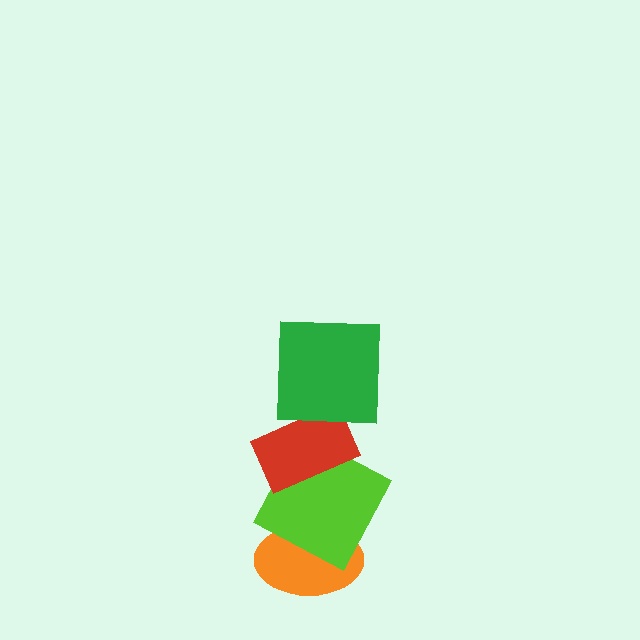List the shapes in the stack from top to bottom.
From top to bottom: the green square, the red rectangle, the lime square, the orange ellipse.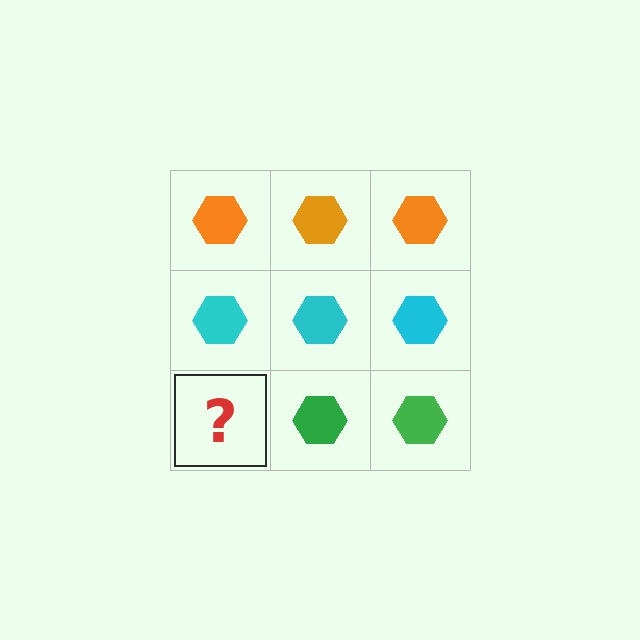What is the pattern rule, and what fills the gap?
The rule is that each row has a consistent color. The gap should be filled with a green hexagon.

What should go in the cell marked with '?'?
The missing cell should contain a green hexagon.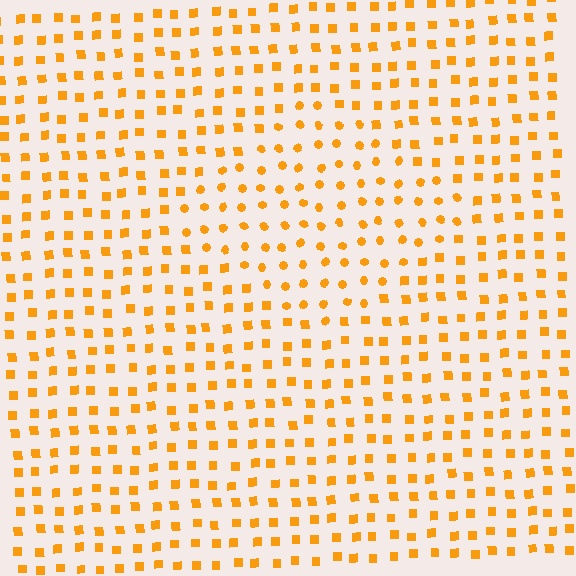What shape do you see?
I see a diamond.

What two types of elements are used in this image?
The image uses circles inside the diamond region and squares outside it.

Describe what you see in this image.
The image is filled with small orange elements arranged in a uniform grid. A diamond-shaped region contains circles, while the surrounding area contains squares. The boundary is defined purely by the change in element shape.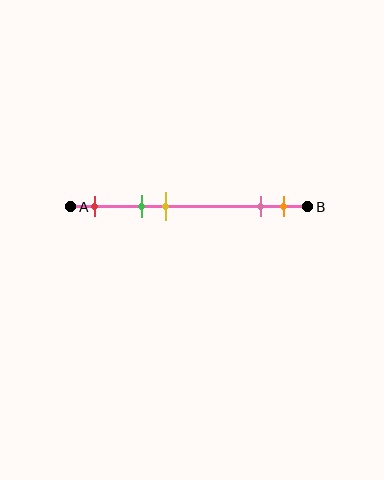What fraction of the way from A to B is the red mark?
The red mark is approximately 10% (0.1) of the way from A to B.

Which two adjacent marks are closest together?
The pink and orange marks are the closest adjacent pair.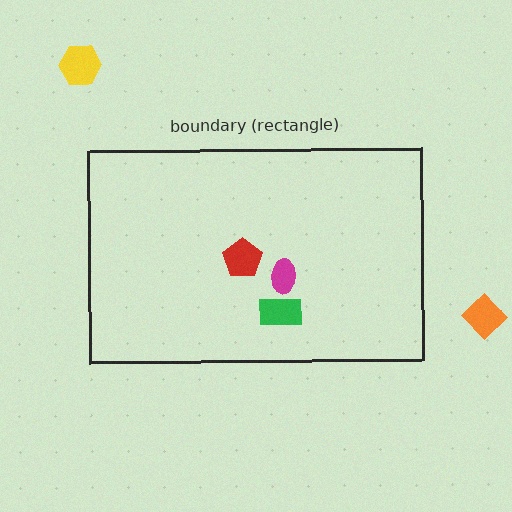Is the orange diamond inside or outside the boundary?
Outside.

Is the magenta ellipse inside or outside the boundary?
Inside.